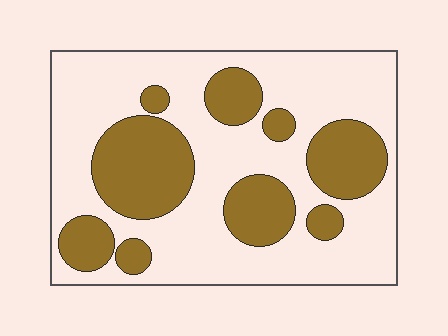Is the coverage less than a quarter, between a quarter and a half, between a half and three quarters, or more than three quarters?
Between a quarter and a half.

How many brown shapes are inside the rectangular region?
9.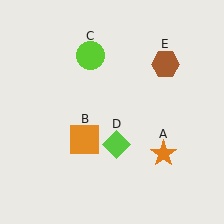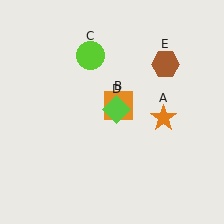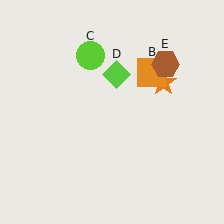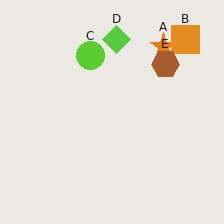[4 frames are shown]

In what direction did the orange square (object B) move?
The orange square (object B) moved up and to the right.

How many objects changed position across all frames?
3 objects changed position: orange star (object A), orange square (object B), lime diamond (object D).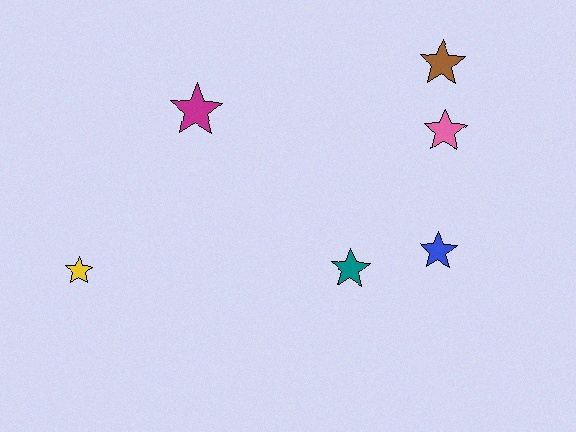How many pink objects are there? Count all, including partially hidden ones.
There is 1 pink object.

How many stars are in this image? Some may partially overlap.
There are 6 stars.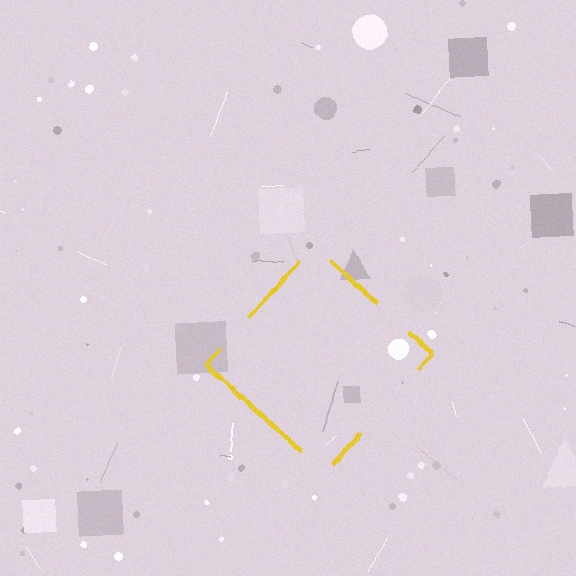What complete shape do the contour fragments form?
The contour fragments form a diamond.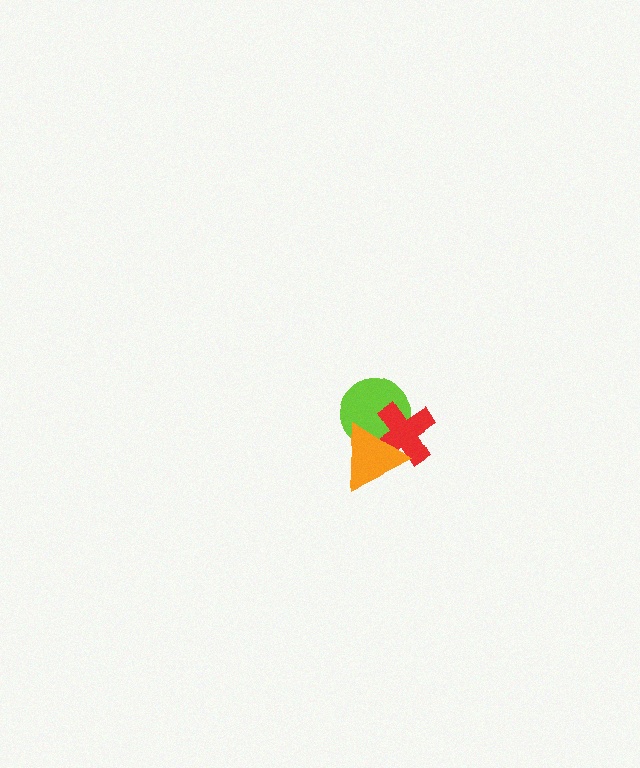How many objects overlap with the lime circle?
2 objects overlap with the lime circle.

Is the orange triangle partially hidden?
No, no other shape covers it.